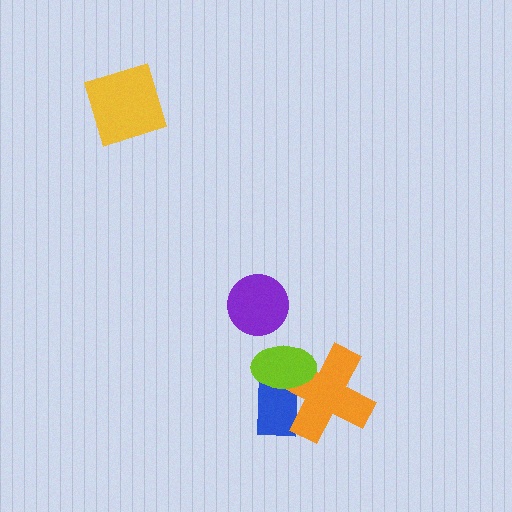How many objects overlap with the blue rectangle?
2 objects overlap with the blue rectangle.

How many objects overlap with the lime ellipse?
2 objects overlap with the lime ellipse.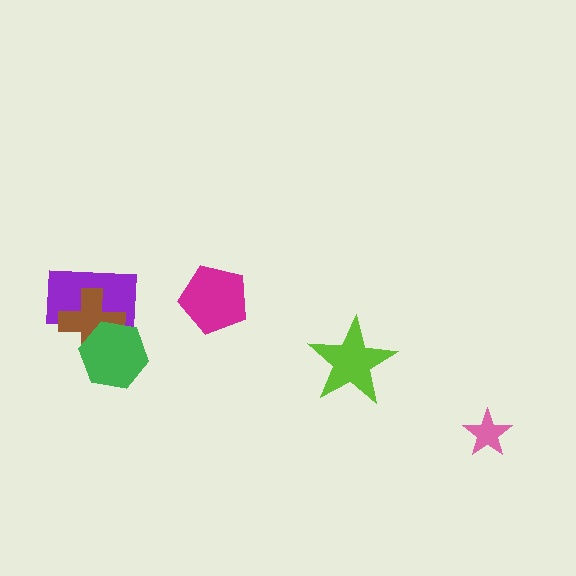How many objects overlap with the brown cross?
2 objects overlap with the brown cross.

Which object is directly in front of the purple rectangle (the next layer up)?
The brown cross is directly in front of the purple rectangle.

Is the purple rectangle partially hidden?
Yes, it is partially covered by another shape.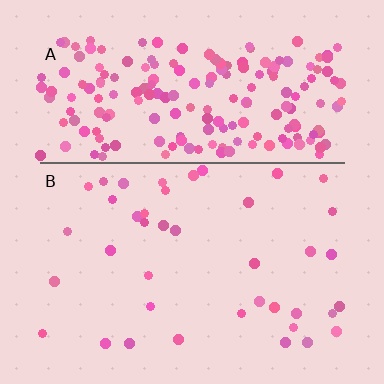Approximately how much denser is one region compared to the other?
Approximately 5.4× — region A over region B.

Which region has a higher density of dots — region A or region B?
A (the top).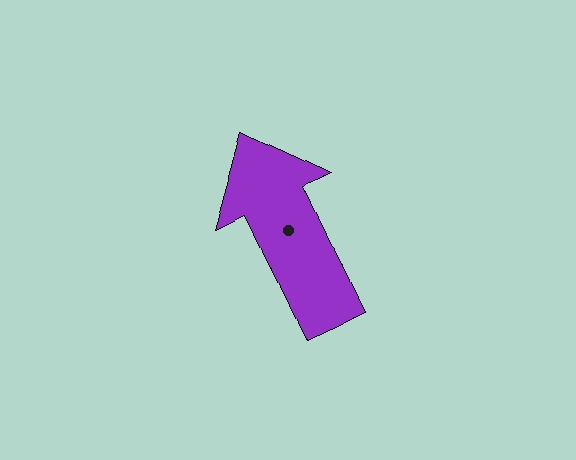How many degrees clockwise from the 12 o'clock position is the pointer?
Approximately 335 degrees.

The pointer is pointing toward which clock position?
Roughly 11 o'clock.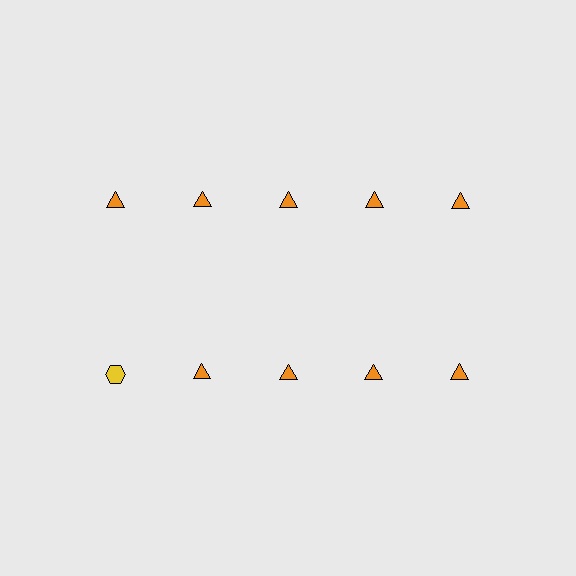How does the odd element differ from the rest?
It differs in both color (yellow instead of orange) and shape (hexagon instead of triangle).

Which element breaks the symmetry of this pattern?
The yellow hexagon in the second row, leftmost column breaks the symmetry. All other shapes are orange triangles.